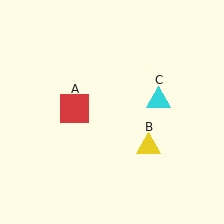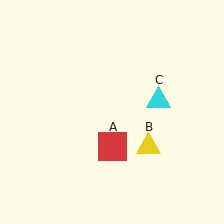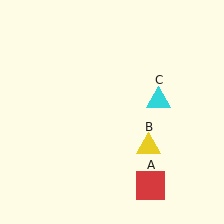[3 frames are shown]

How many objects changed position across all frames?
1 object changed position: red square (object A).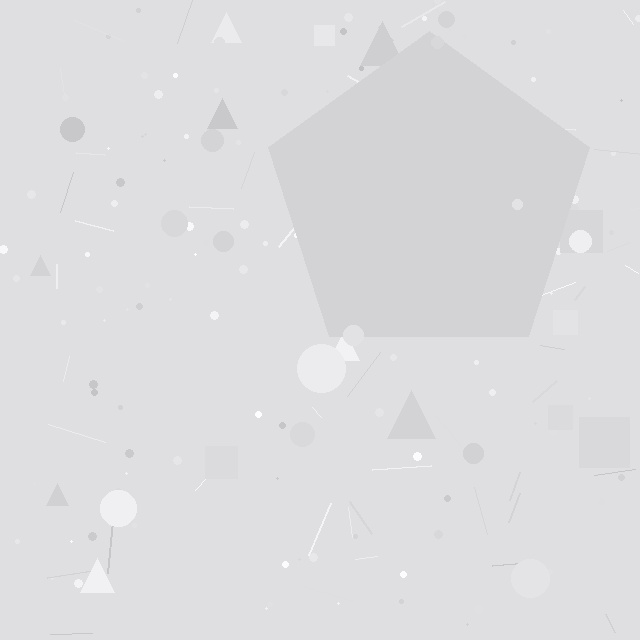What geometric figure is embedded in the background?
A pentagon is embedded in the background.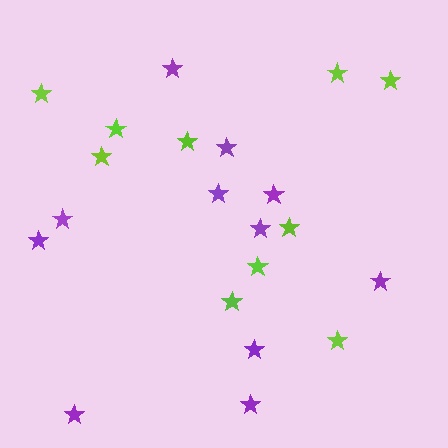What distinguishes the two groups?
There are 2 groups: one group of purple stars (11) and one group of lime stars (10).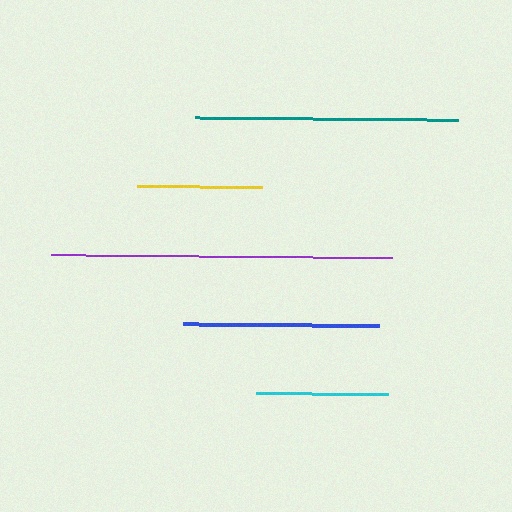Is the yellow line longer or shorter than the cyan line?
The cyan line is longer than the yellow line.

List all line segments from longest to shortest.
From longest to shortest: purple, teal, blue, cyan, yellow.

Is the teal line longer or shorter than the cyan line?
The teal line is longer than the cyan line.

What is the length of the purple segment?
The purple segment is approximately 341 pixels long.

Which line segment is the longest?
The purple line is the longest at approximately 341 pixels.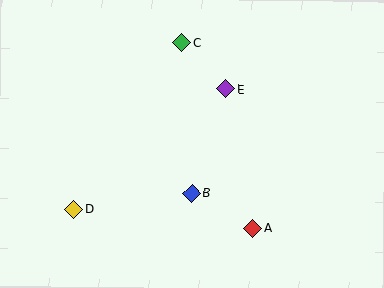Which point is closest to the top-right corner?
Point E is closest to the top-right corner.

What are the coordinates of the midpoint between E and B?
The midpoint between E and B is at (209, 141).